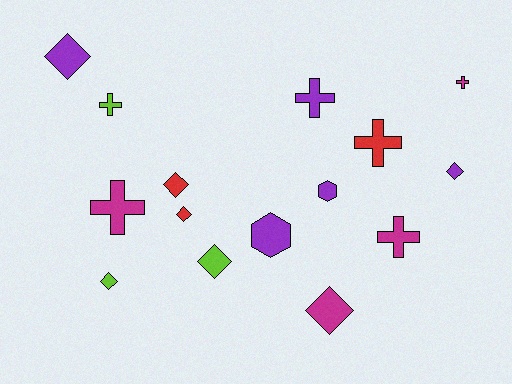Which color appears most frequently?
Purple, with 5 objects.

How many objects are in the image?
There are 15 objects.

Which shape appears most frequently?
Diamond, with 7 objects.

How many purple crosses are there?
There is 1 purple cross.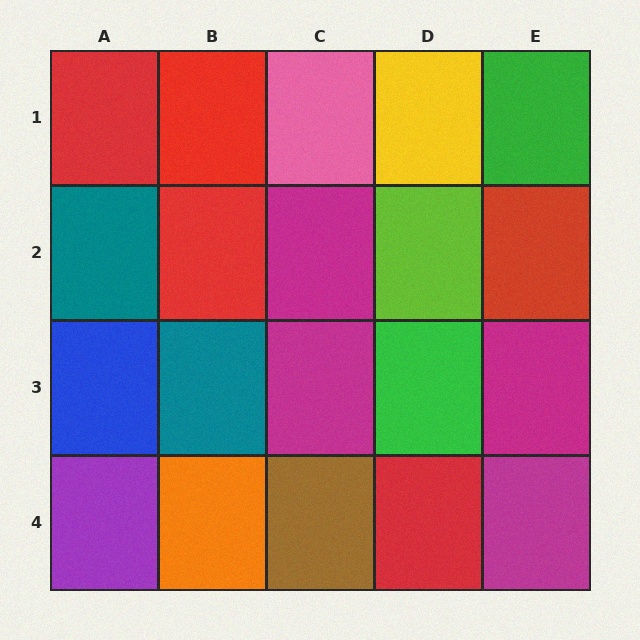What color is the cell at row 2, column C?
Magenta.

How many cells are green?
2 cells are green.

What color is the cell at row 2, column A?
Teal.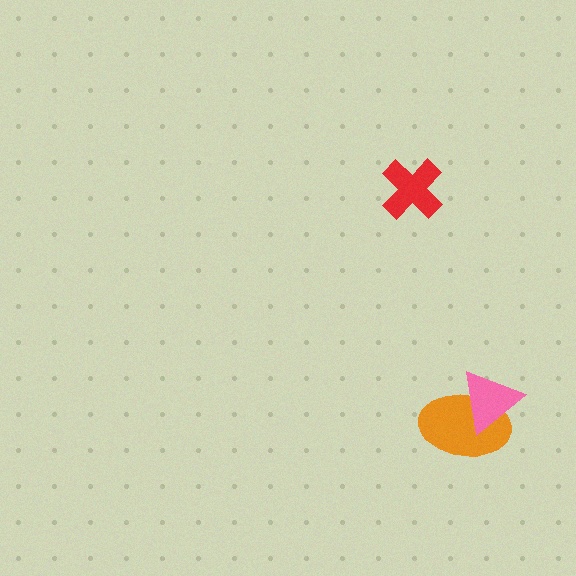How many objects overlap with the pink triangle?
1 object overlaps with the pink triangle.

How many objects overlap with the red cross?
0 objects overlap with the red cross.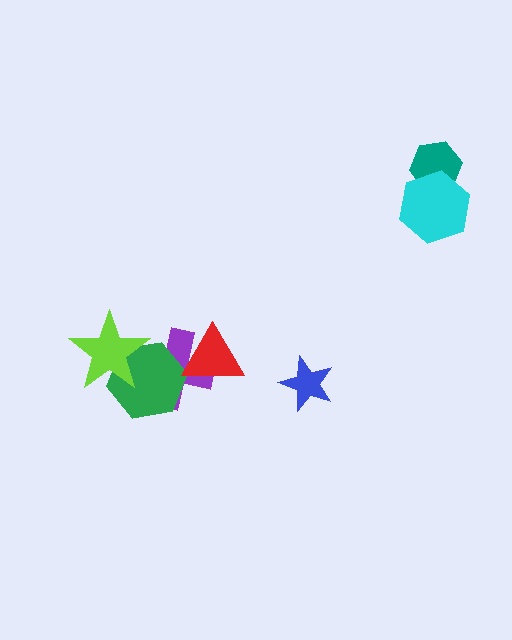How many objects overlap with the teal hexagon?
1 object overlaps with the teal hexagon.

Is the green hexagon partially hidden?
Yes, it is partially covered by another shape.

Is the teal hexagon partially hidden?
Yes, it is partially covered by another shape.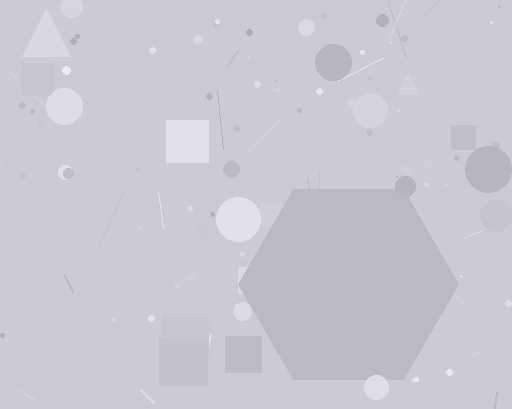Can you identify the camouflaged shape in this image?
The camouflaged shape is a hexagon.